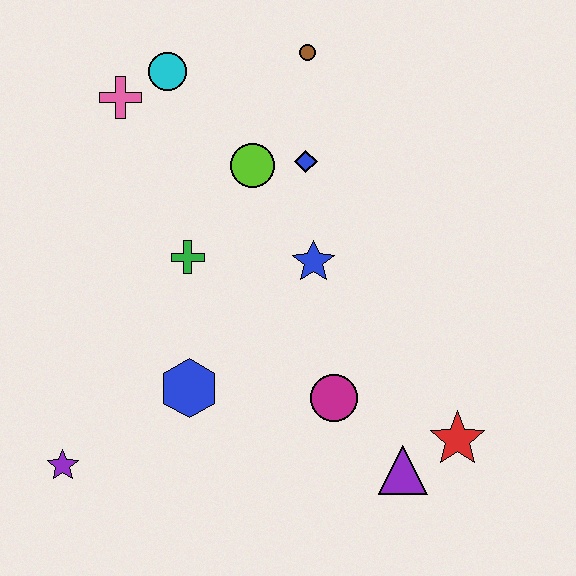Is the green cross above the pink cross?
No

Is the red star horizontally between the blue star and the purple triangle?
No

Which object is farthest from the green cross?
The red star is farthest from the green cross.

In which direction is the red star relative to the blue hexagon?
The red star is to the right of the blue hexagon.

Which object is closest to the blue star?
The blue diamond is closest to the blue star.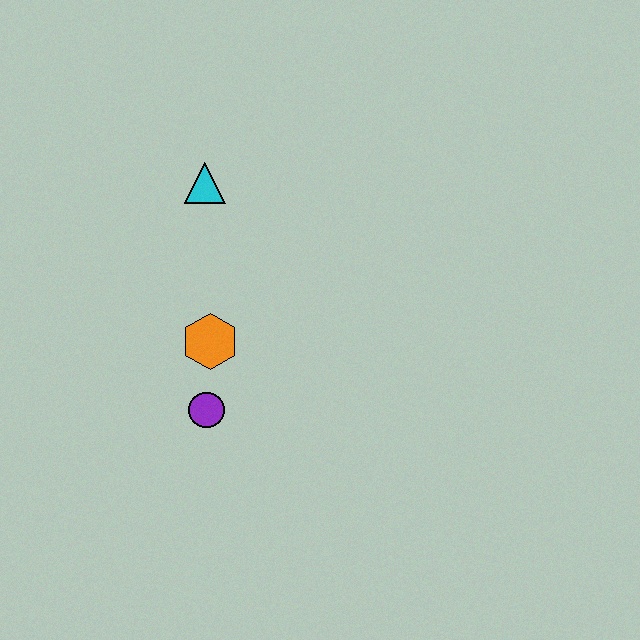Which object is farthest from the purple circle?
The cyan triangle is farthest from the purple circle.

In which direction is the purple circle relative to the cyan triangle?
The purple circle is below the cyan triangle.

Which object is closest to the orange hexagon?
The purple circle is closest to the orange hexagon.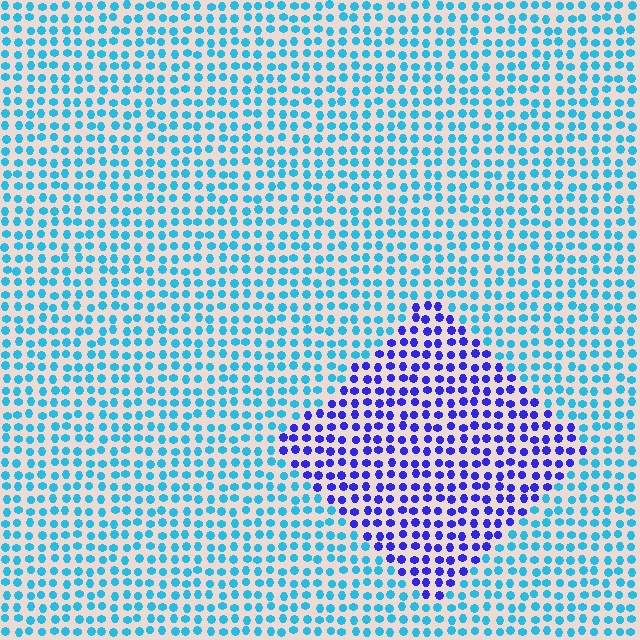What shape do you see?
I see a diamond.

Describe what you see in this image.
The image is filled with small cyan elements in a uniform arrangement. A diamond-shaped region is visible where the elements are tinted to a slightly different hue, forming a subtle color boundary.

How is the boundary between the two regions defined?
The boundary is defined purely by a slight shift in hue (about 52 degrees). Spacing, size, and orientation are identical on both sides.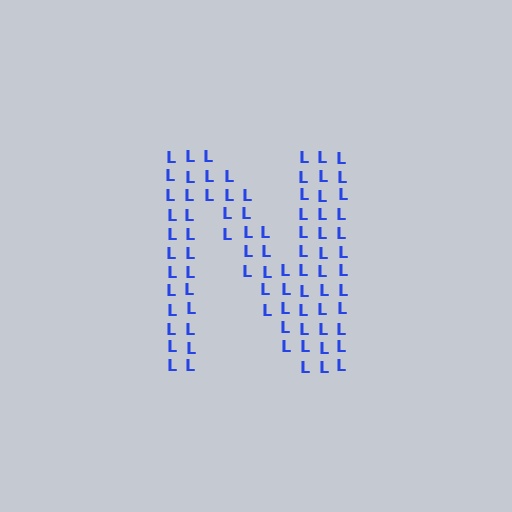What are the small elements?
The small elements are letter L's.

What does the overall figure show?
The overall figure shows the letter N.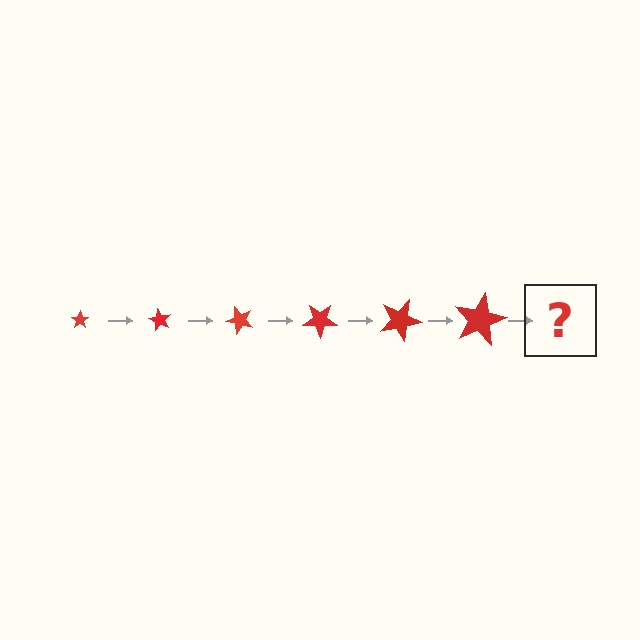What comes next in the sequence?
The next element should be a star, larger than the previous one and rotated 360 degrees from the start.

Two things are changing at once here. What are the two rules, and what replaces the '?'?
The two rules are that the star grows larger each step and it rotates 60 degrees each step. The '?' should be a star, larger than the previous one and rotated 360 degrees from the start.